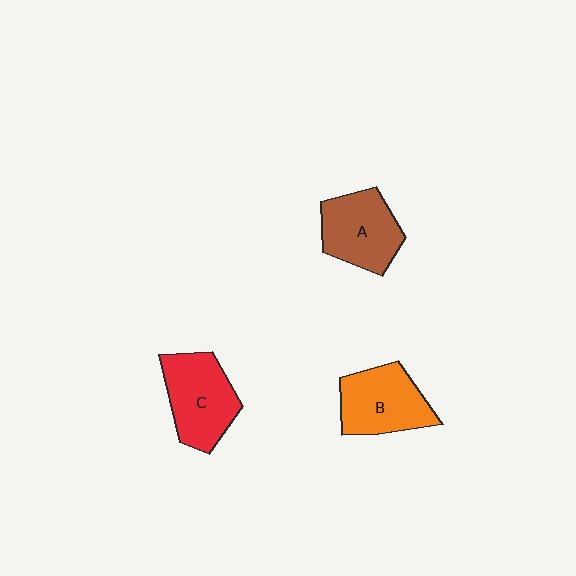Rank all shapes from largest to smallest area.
From largest to smallest: C (red), B (orange), A (brown).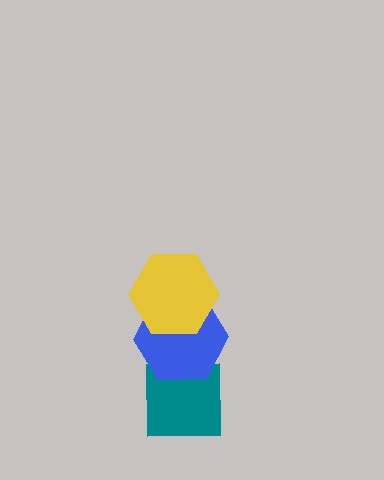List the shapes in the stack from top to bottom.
From top to bottom: the yellow hexagon, the blue hexagon, the teal square.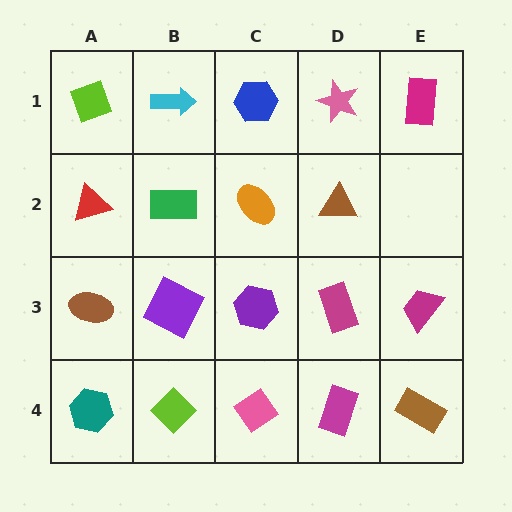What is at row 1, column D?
A pink star.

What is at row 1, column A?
A lime diamond.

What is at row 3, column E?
A magenta trapezoid.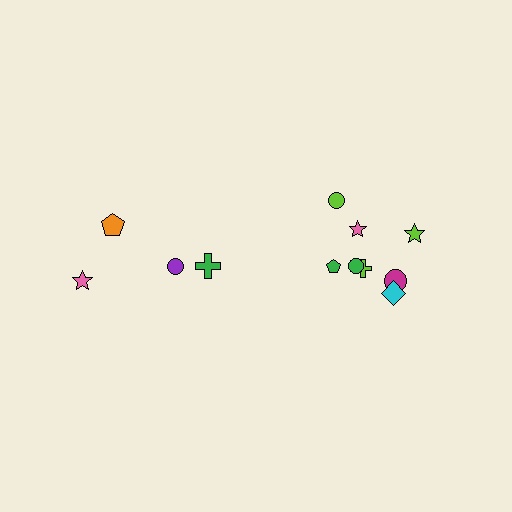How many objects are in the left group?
There are 4 objects.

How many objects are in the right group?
There are 8 objects.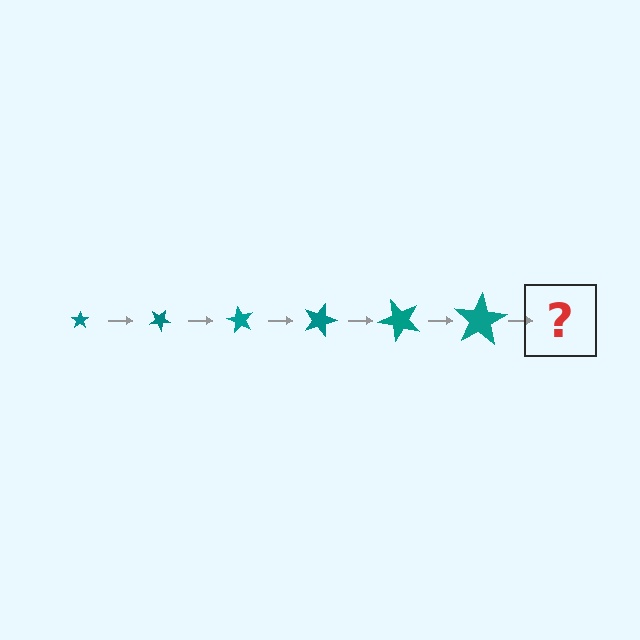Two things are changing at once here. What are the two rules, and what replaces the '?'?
The two rules are that the star grows larger each step and it rotates 30 degrees each step. The '?' should be a star, larger than the previous one and rotated 180 degrees from the start.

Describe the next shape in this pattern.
It should be a star, larger than the previous one and rotated 180 degrees from the start.